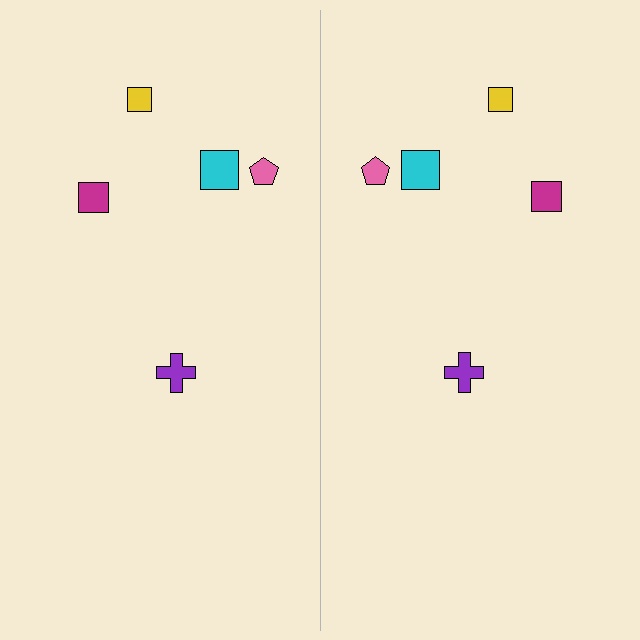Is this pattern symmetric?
Yes, this pattern has bilateral (reflection) symmetry.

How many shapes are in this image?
There are 10 shapes in this image.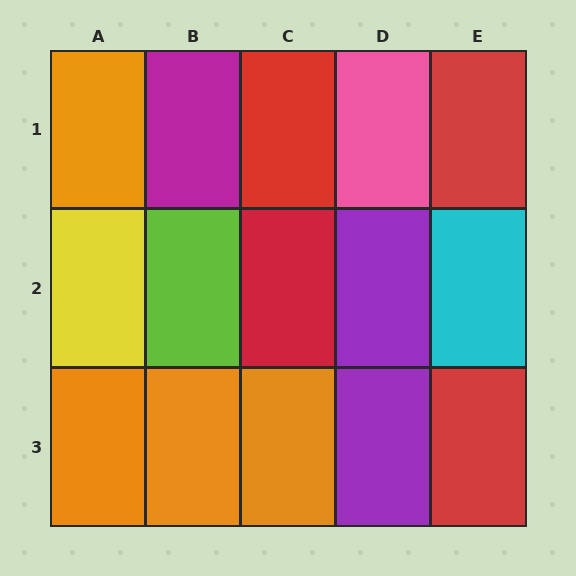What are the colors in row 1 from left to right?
Orange, magenta, red, pink, red.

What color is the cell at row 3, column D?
Purple.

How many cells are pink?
1 cell is pink.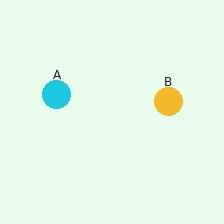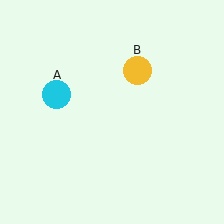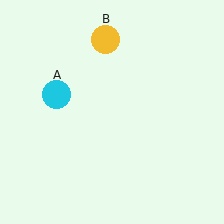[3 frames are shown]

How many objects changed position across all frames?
1 object changed position: yellow circle (object B).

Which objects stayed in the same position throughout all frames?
Cyan circle (object A) remained stationary.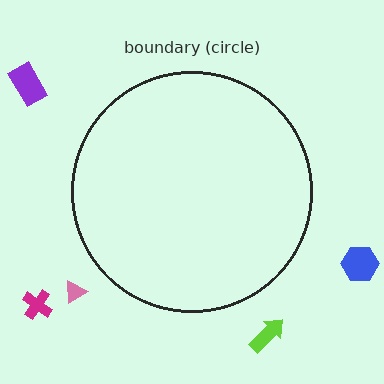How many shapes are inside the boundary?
0 inside, 5 outside.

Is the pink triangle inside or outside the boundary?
Outside.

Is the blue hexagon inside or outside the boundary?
Outside.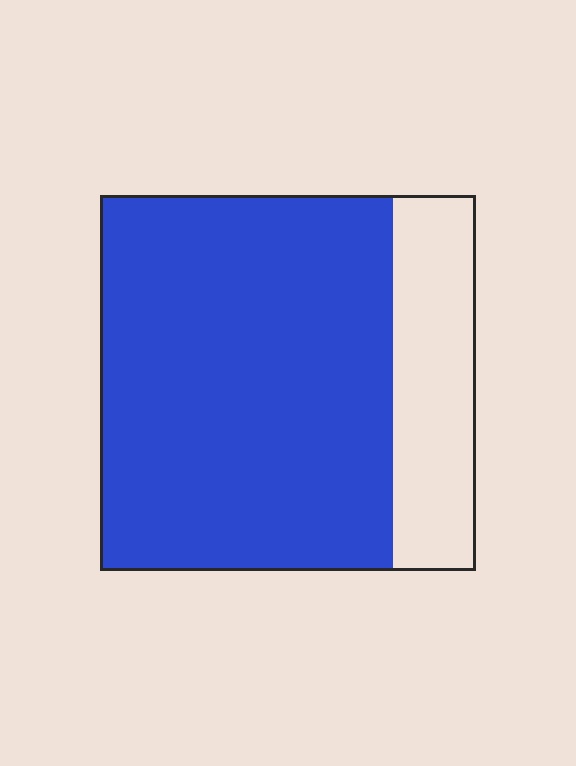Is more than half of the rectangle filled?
Yes.